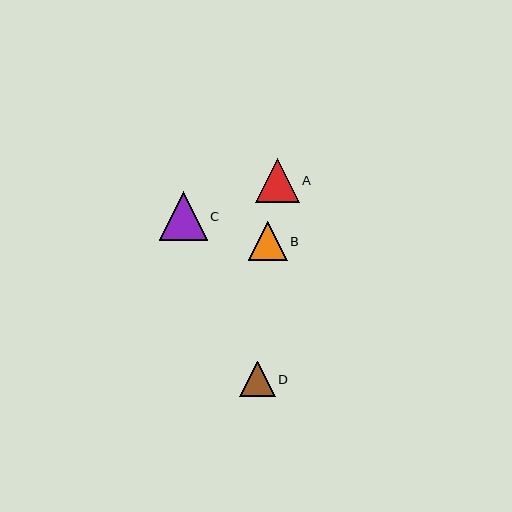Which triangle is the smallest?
Triangle D is the smallest with a size of approximately 36 pixels.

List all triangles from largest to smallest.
From largest to smallest: C, A, B, D.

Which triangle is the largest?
Triangle C is the largest with a size of approximately 48 pixels.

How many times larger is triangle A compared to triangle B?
Triangle A is approximately 1.1 times the size of triangle B.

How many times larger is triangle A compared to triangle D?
Triangle A is approximately 1.2 times the size of triangle D.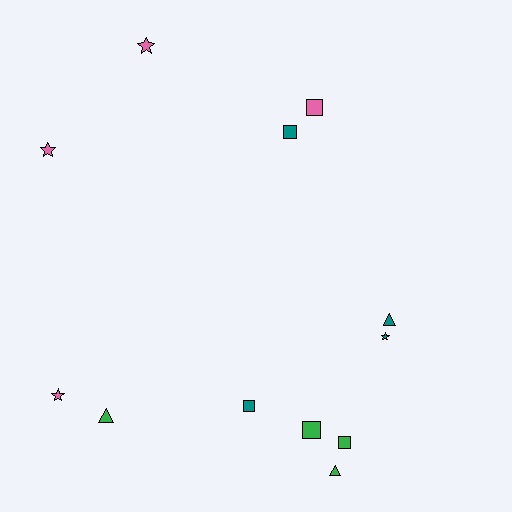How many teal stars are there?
There is 1 teal star.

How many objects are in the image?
There are 12 objects.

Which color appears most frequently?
Teal, with 4 objects.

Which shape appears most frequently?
Square, with 5 objects.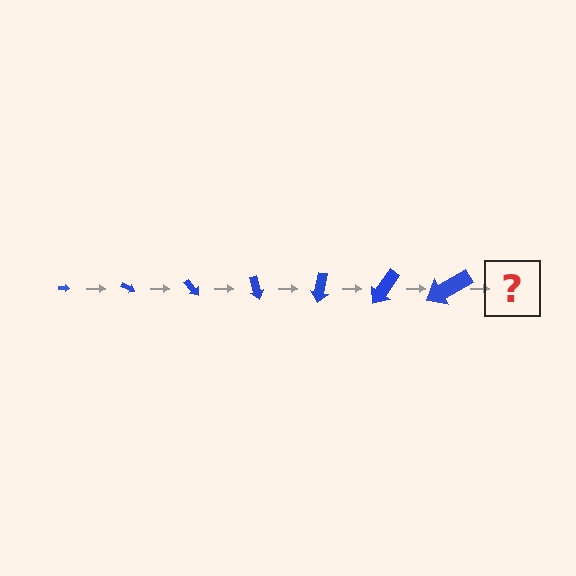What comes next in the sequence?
The next element should be an arrow, larger than the previous one and rotated 175 degrees from the start.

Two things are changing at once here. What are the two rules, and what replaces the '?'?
The two rules are that the arrow grows larger each step and it rotates 25 degrees each step. The '?' should be an arrow, larger than the previous one and rotated 175 degrees from the start.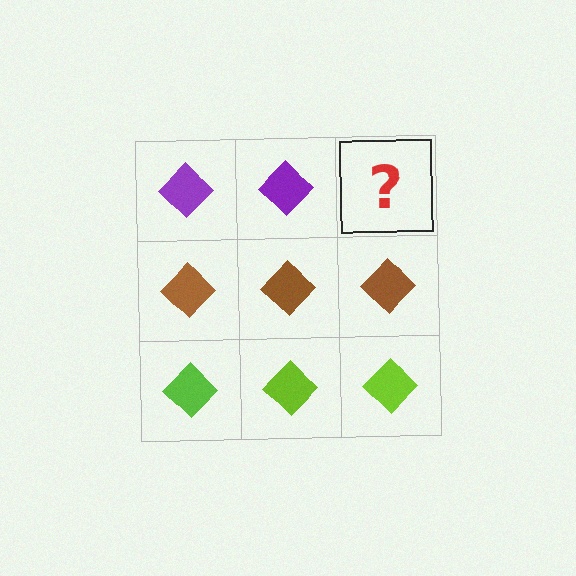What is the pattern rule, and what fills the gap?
The rule is that each row has a consistent color. The gap should be filled with a purple diamond.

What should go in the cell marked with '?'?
The missing cell should contain a purple diamond.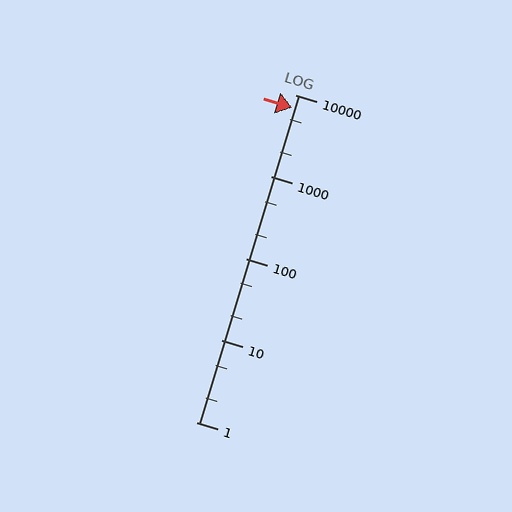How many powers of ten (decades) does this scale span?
The scale spans 4 decades, from 1 to 10000.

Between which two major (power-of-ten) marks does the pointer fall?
The pointer is between 1000 and 10000.